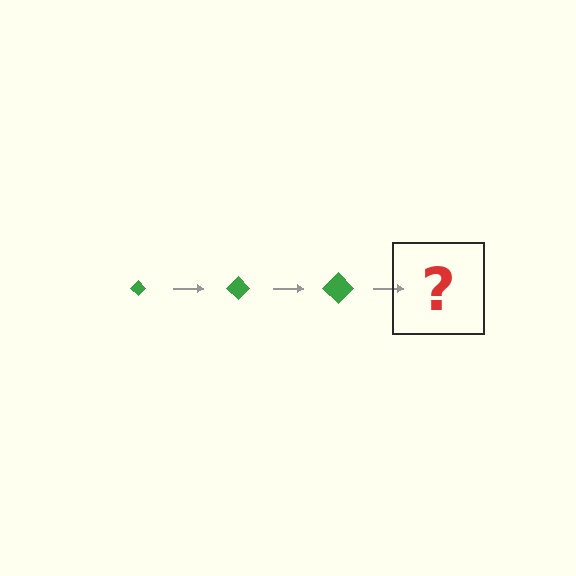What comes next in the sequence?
The next element should be a green diamond, larger than the previous one.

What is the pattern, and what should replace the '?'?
The pattern is that the diamond gets progressively larger each step. The '?' should be a green diamond, larger than the previous one.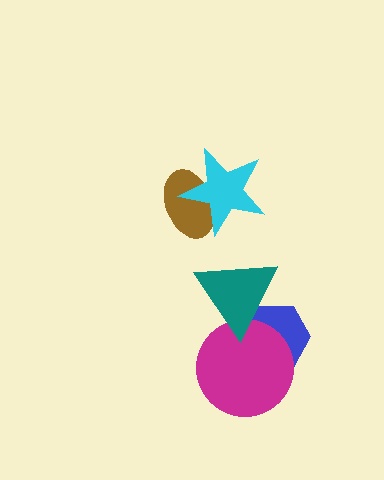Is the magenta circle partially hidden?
Yes, it is partially covered by another shape.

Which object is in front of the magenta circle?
The teal triangle is in front of the magenta circle.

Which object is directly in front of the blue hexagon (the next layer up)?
The magenta circle is directly in front of the blue hexagon.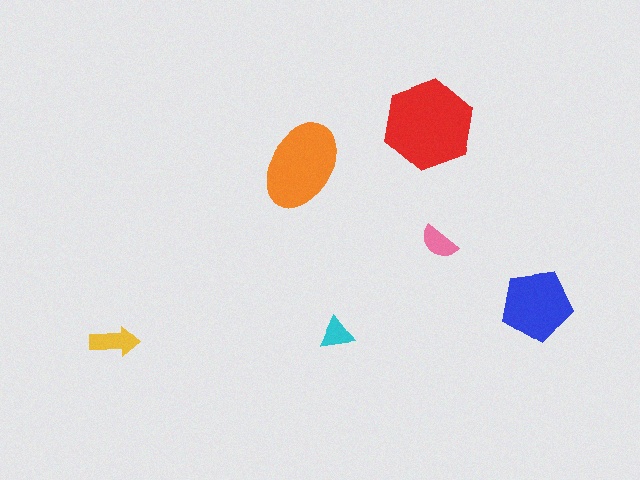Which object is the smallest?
The cyan triangle.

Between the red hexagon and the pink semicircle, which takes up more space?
The red hexagon.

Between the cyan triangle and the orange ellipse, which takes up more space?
The orange ellipse.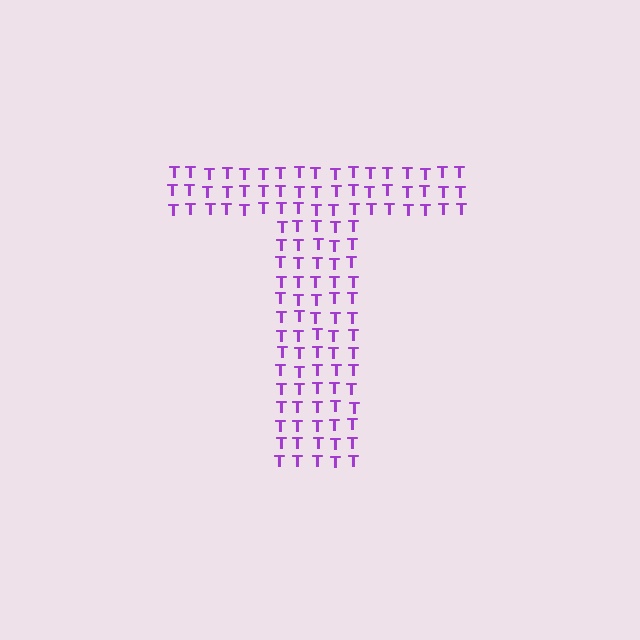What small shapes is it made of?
It is made of small letter T's.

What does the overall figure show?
The overall figure shows the letter T.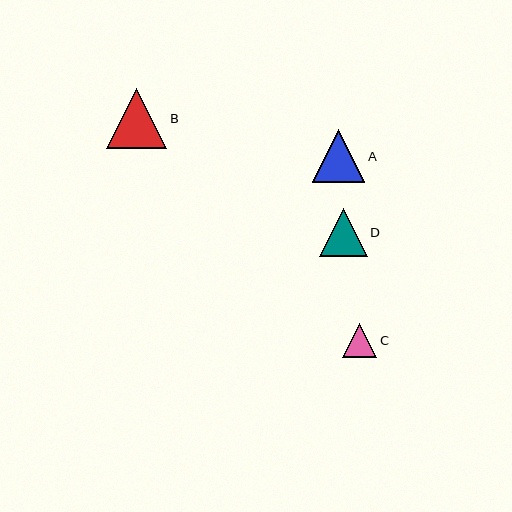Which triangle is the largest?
Triangle B is the largest with a size of approximately 61 pixels.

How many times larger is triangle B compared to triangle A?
Triangle B is approximately 1.2 times the size of triangle A.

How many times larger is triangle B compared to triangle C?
Triangle B is approximately 1.8 times the size of triangle C.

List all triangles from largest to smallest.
From largest to smallest: B, A, D, C.